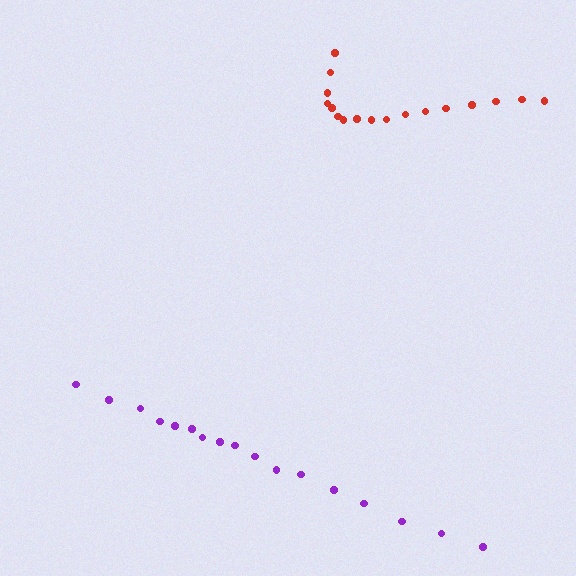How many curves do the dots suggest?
There are 2 distinct paths.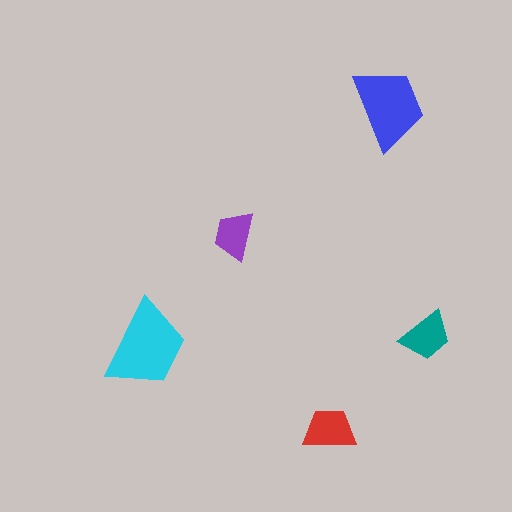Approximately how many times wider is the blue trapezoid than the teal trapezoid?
About 1.5 times wider.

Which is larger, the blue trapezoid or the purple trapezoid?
The blue one.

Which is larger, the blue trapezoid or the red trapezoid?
The blue one.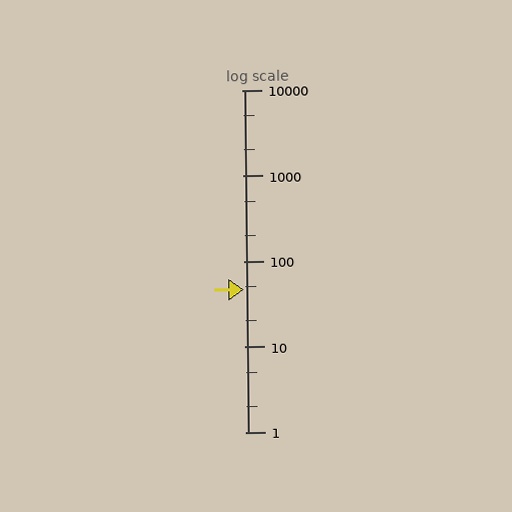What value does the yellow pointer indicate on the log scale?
The pointer indicates approximately 47.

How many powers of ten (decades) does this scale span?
The scale spans 4 decades, from 1 to 10000.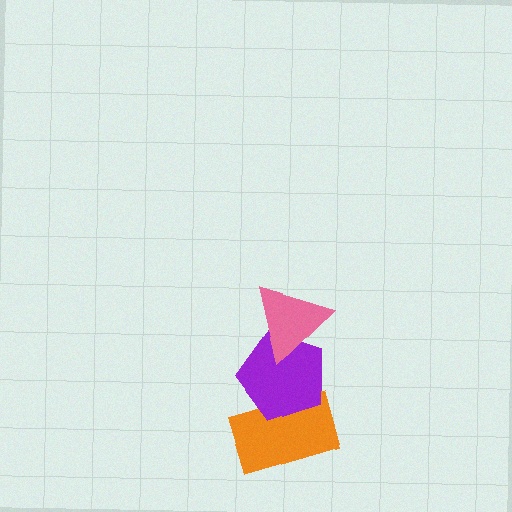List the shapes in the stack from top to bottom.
From top to bottom: the pink triangle, the purple pentagon, the orange rectangle.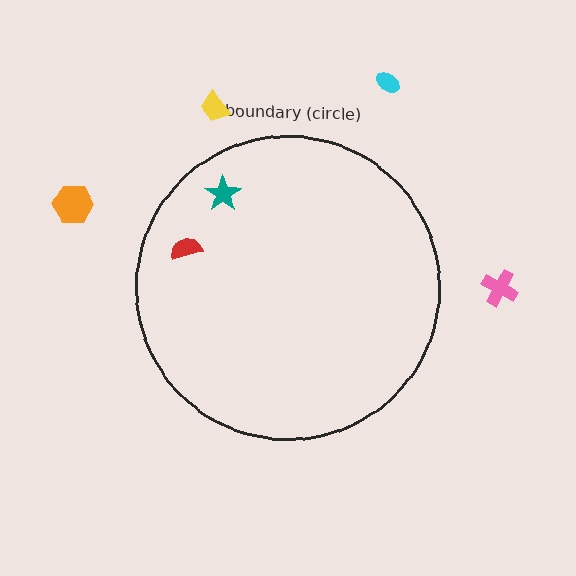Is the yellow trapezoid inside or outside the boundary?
Outside.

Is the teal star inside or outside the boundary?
Inside.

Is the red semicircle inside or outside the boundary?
Inside.